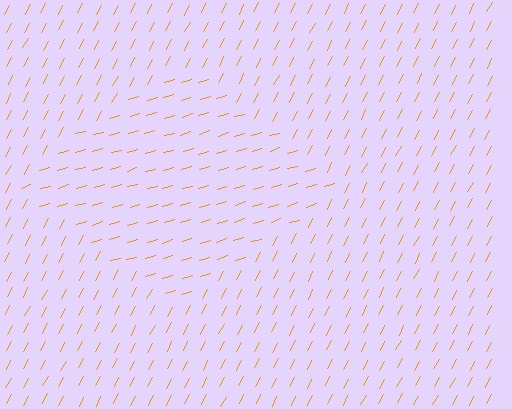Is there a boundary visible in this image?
Yes, there is a texture boundary formed by a change in line orientation.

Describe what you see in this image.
The image is filled with small orange line segments. A diamond region in the image has lines oriented differently from the surrounding lines, creating a visible texture boundary.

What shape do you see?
I see a diamond.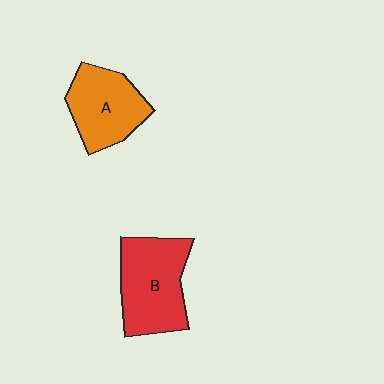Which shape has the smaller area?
Shape A (orange).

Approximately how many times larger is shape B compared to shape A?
Approximately 1.2 times.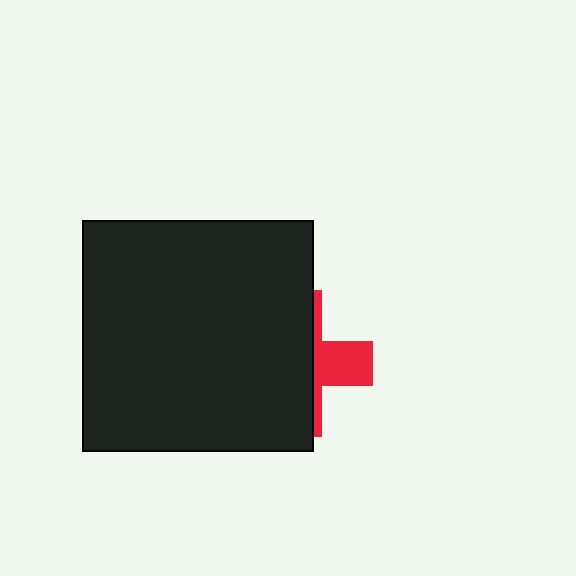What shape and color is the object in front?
The object in front is a black square.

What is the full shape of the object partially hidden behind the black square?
The partially hidden object is a red cross.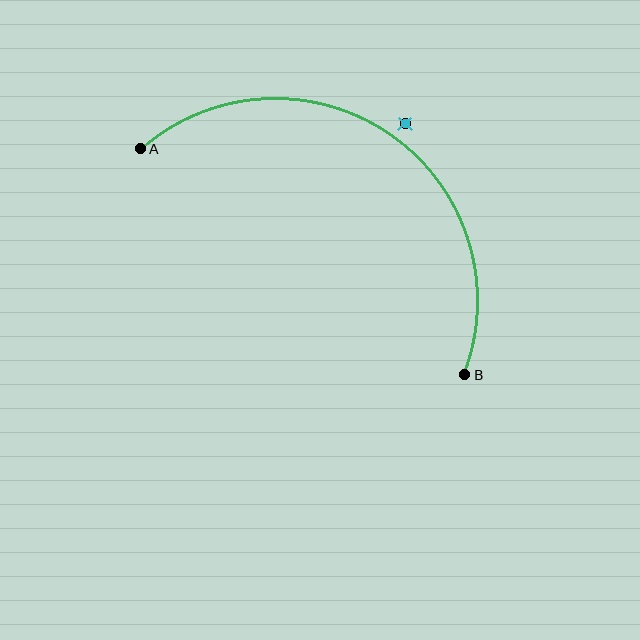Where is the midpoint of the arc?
The arc midpoint is the point on the curve farthest from the straight line joining A and B. It sits above and to the right of that line.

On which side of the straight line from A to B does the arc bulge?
The arc bulges above and to the right of the straight line connecting A and B.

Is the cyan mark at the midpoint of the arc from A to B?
No — the cyan mark does not lie on the arc at all. It sits slightly outside the curve.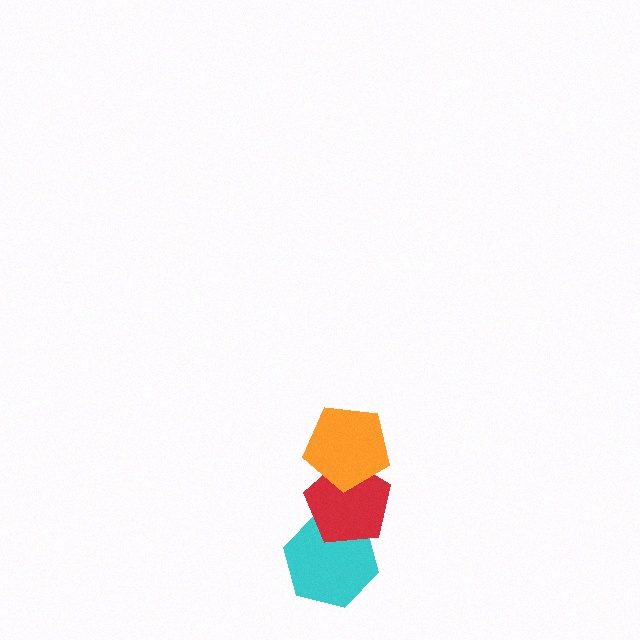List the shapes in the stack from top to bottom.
From top to bottom: the orange pentagon, the red pentagon, the cyan hexagon.